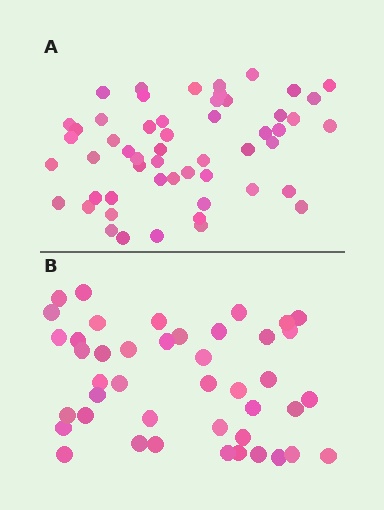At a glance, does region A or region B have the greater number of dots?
Region A (the top region) has more dots.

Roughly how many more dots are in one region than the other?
Region A has roughly 12 or so more dots than region B.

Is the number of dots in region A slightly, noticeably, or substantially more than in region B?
Region A has noticeably more, but not dramatically so. The ratio is roughly 1.3 to 1.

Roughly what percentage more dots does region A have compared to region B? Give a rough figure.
About 25% more.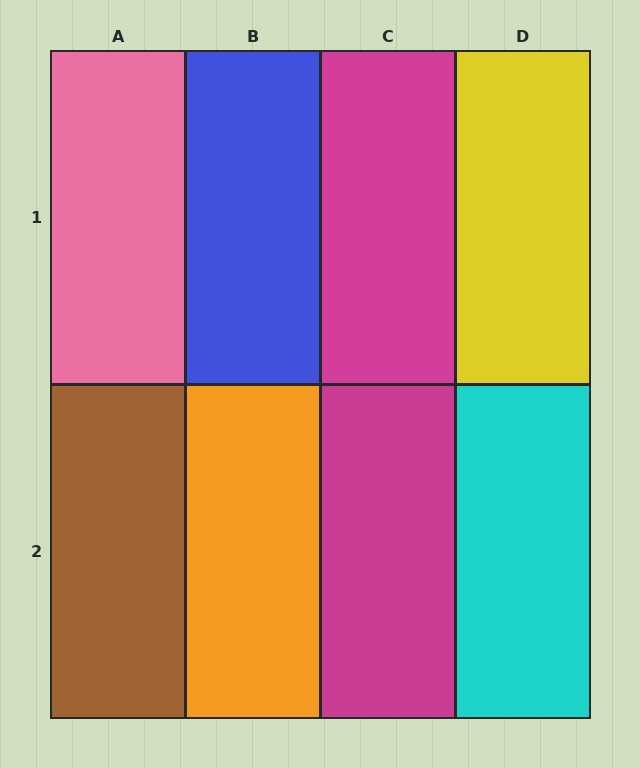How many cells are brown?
1 cell is brown.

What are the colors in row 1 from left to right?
Pink, blue, magenta, yellow.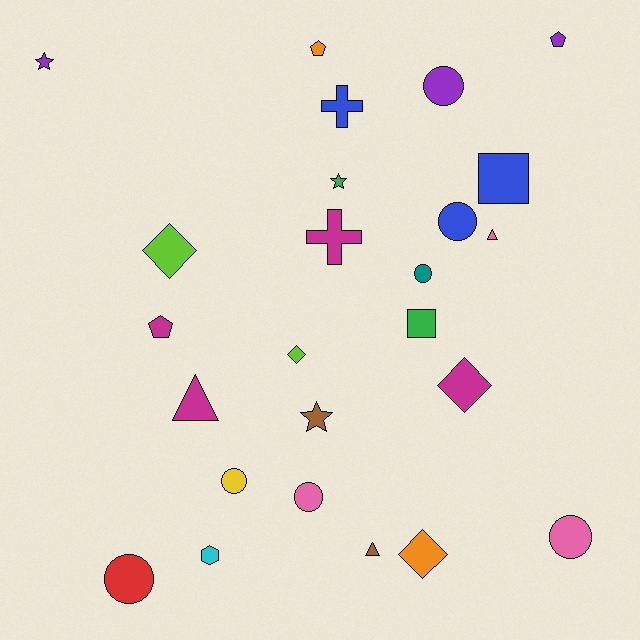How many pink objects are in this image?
There are 3 pink objects.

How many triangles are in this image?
There are 3 triangles.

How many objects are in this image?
There are 25 objects.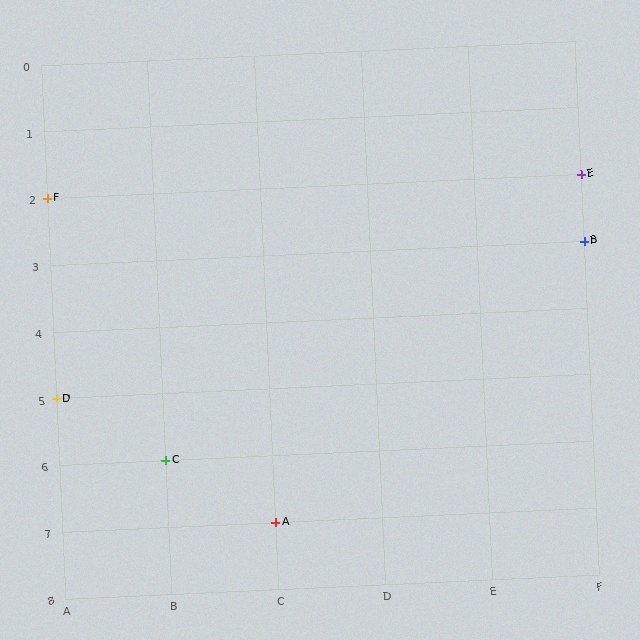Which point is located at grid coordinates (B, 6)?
Point C is at (B, 6).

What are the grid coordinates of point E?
Point E is at grid coordinates (F, 2).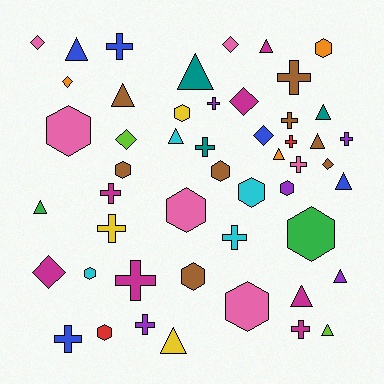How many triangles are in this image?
There are 14 triangles.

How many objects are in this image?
There are 50 objects.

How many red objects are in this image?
There are 2 red objects.